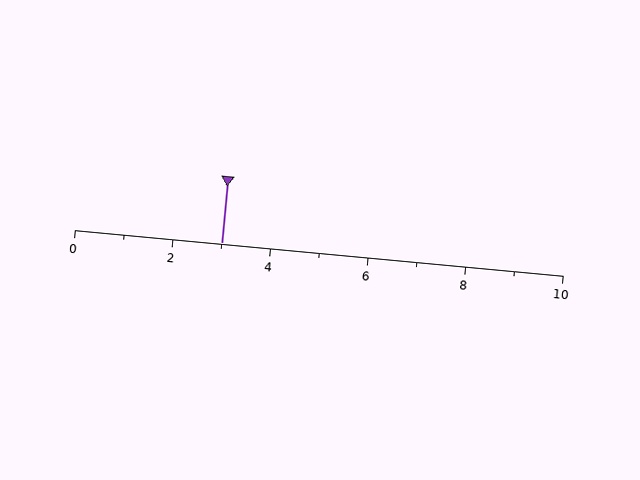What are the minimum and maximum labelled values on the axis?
The axis runs from 0 to 10.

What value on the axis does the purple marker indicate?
The marker indicates approximately 3.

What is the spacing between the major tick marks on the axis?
The major ticks are spaced 2 apart.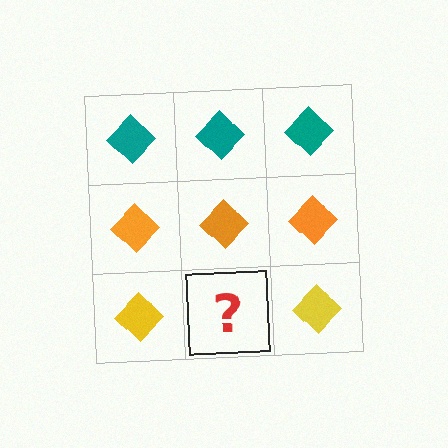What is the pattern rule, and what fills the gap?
The rule is that each row has a consistent color. The gap should be filled with a yellow diamond.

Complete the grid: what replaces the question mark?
The question mark should be replaced with a yellow diamond.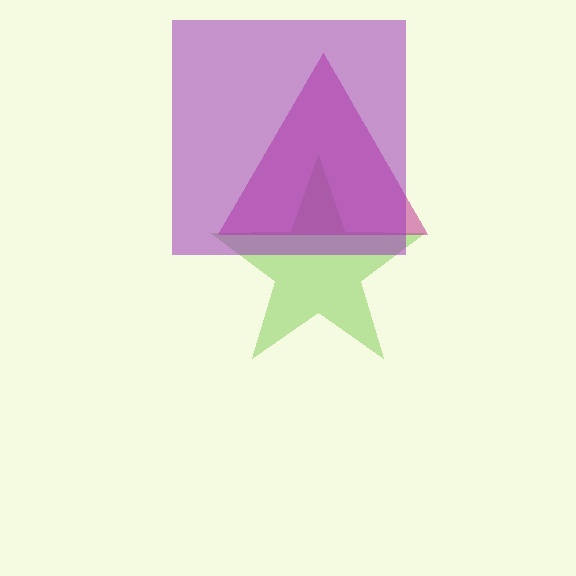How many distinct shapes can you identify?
There are 3 distinct shapes: a lime star, a magenta triangle, a purple square.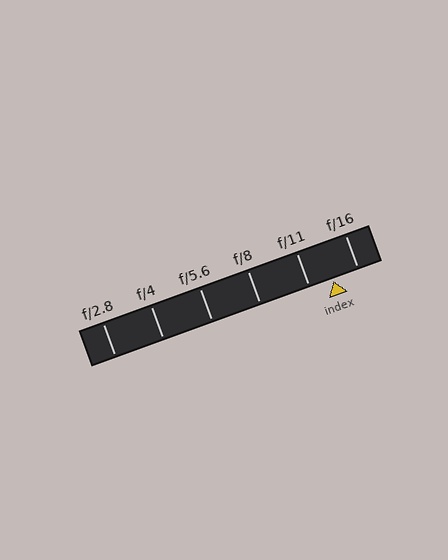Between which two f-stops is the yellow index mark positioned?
The index mark is between f/11 and f/16.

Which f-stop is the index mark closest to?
The index mark is closest to f/11.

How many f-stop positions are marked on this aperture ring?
There are 6 f-stop positions marked.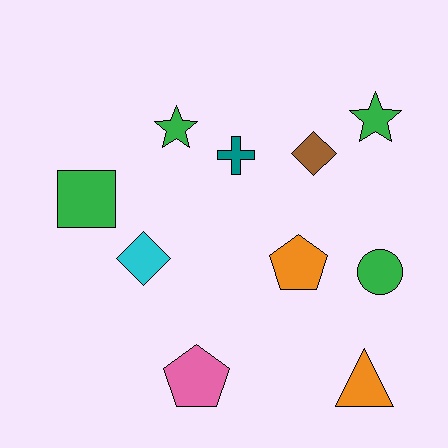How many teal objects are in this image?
There is 1 teal object.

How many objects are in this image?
There are 10 objects.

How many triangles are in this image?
There is 1 triangle.